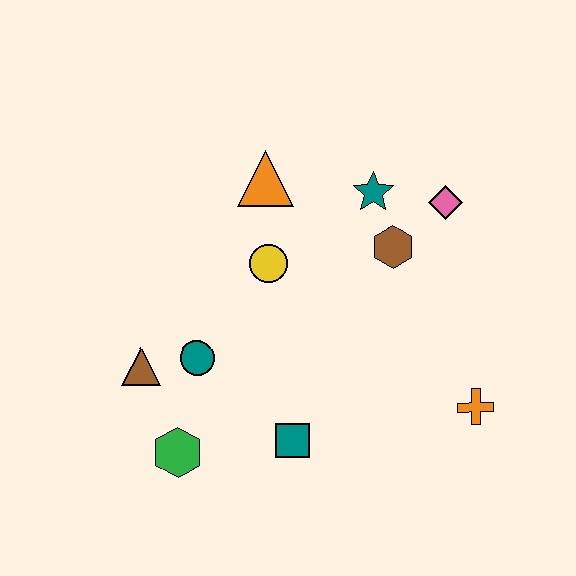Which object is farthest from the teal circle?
The pink diamond is farthest from the teal circle.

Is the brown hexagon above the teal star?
No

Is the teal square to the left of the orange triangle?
No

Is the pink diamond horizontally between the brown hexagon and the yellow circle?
No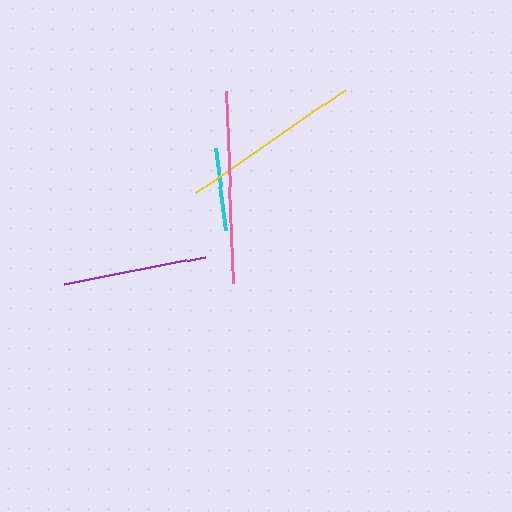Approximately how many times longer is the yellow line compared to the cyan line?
The yellow line is approximately 2.2 times the length of the cyan line.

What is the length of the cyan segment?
The cyan segment is approximately 82 pixels long.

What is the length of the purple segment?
The purple segment is approximately 144 pixels long.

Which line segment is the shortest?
The cyan line is the shortest at approximately 82 pixels.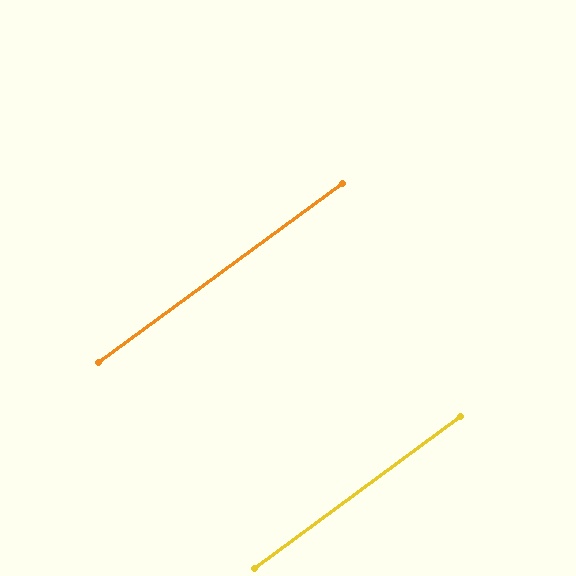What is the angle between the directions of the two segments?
Approximately 0 degrees.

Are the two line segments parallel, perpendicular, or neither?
Parallel — their directions differ by only 0.0°.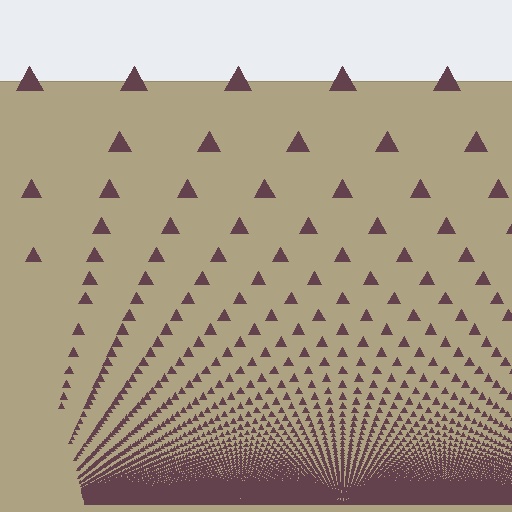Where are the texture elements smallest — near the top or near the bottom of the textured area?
Near the bottom.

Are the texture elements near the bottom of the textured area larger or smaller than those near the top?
Smaller. The gradient is inverted — elements near the bottom are smaller and denser.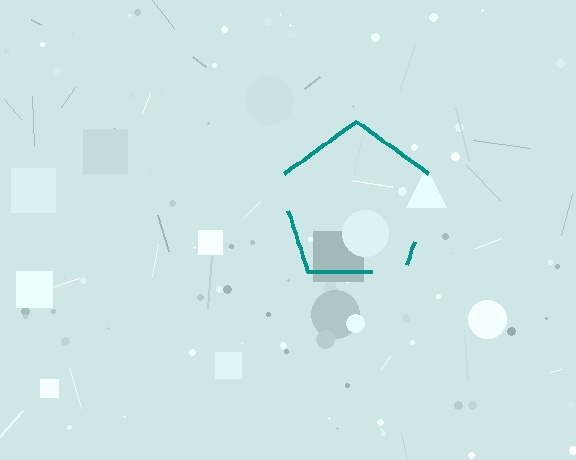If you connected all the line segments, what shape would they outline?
They would outline a pentagon.